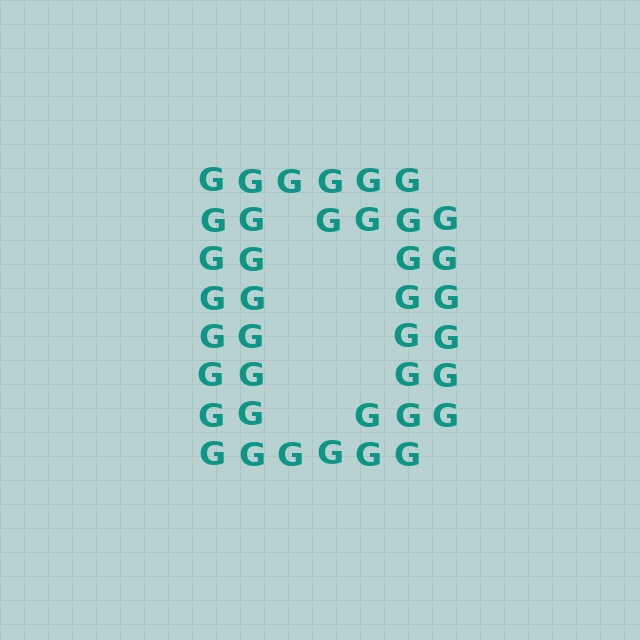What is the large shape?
The large shape is the letter D.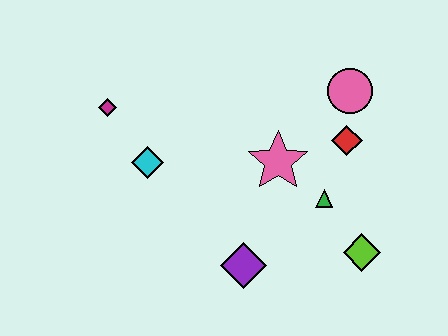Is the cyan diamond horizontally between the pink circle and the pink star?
No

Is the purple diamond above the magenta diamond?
No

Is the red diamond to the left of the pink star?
No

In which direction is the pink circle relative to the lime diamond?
The pink circle is above the lime diamond.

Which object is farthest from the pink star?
The magenta diamond is farthest from the pink star.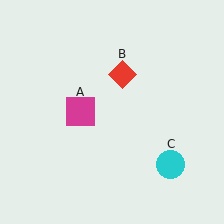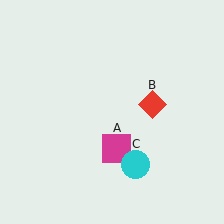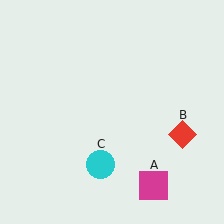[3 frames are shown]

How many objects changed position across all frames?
3 objects changed position: magenta square (object A), red diamond (object B), cyan circle (object C).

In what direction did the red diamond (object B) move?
The red diamond (object B) moved down and to the right.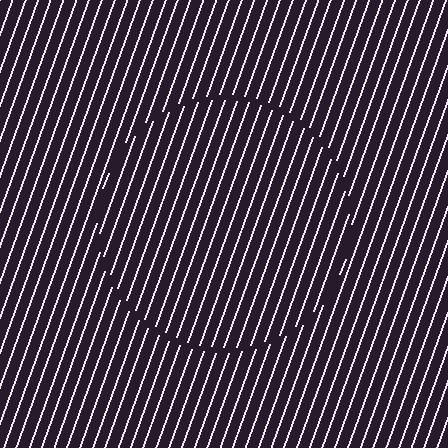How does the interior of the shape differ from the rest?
The interior of the shape contains the same grating, shifted by half a period — the contour is defined by the phase discontinuity where line-ends from the inner and outer gratings abut.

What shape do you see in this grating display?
An illusory circle. The interior of the shape contains the same grating, shifted by half a period — the contour is defined by the phase discontinuity where line-ends from the inner and outer gratings abut.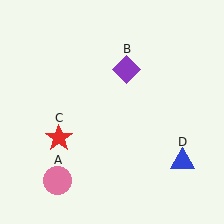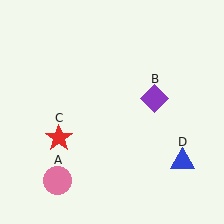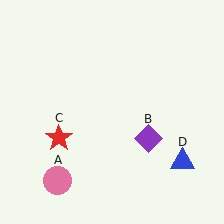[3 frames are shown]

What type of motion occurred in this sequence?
The purple diamond (object B) rotated clockwise around the center of the scene.